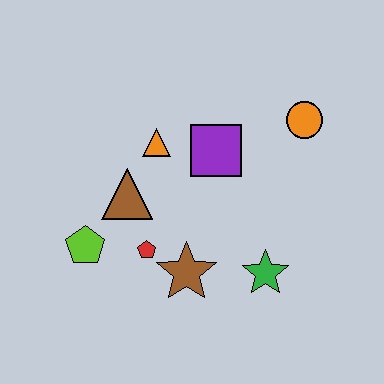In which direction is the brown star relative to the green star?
The brown star is to the left of the green star.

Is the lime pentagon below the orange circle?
Yes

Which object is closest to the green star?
The brown star is closest to the green star.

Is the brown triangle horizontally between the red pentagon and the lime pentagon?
Yes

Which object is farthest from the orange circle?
The lime pentagon is farthest from the orange circle.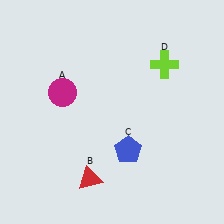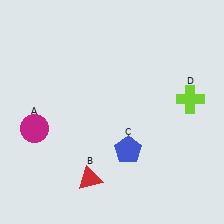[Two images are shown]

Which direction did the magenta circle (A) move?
The magenta circle (A) moved down.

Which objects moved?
The objects that moved are: the magenta circle (A), the lime cross (D).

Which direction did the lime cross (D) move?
The lime cross (D) moved down.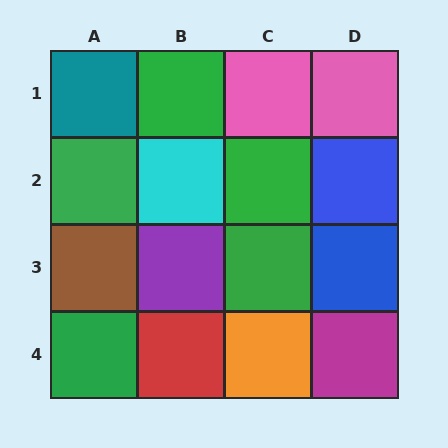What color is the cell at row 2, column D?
Blue.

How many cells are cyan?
1 cell is cyan.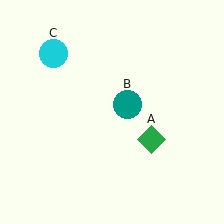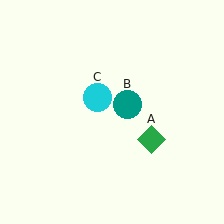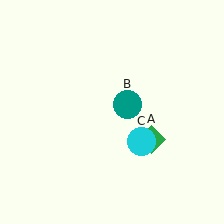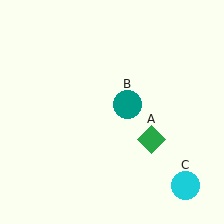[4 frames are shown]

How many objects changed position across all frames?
1 object changed position: cyan circle (object C).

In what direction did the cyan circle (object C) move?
The cyan circle (object C) moved down and to the right.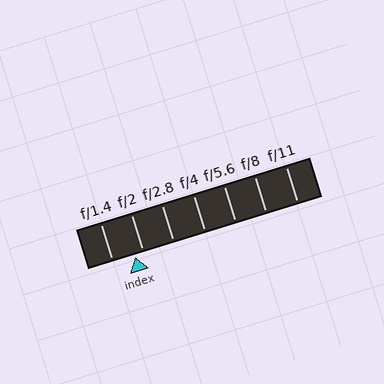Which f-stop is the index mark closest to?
The index mark is closest to f/2.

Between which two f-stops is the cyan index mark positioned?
The index mark is between f/1.4 and f/2.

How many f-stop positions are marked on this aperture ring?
There are 7 f-stop positions marked.